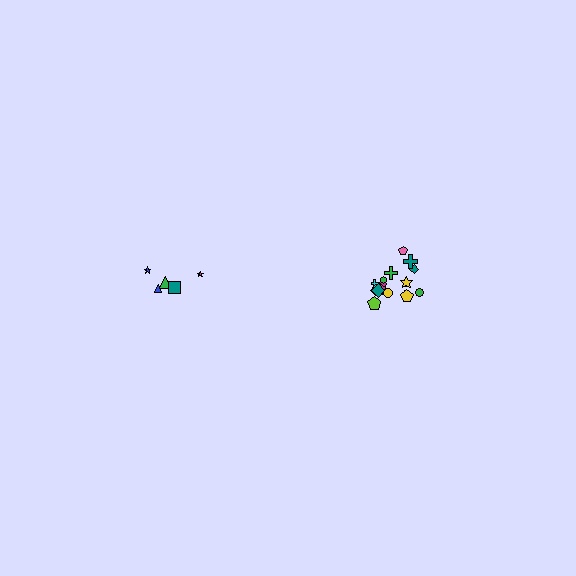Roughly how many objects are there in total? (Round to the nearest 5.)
Roughly 25 objects in total.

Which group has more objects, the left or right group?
The right group.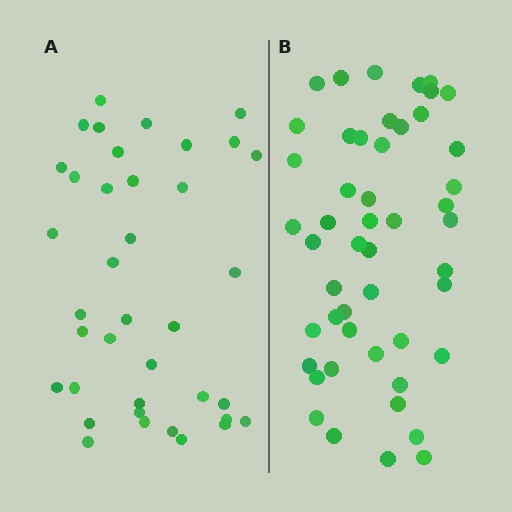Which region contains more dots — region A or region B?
Region B (the right region) has more dots.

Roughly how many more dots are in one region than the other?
Region B has roughly 12 or so more dots than region A.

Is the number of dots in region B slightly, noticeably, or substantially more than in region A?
Region B has noticeably more, but not dramatically so. The ratio is roughly 1.3 to 1.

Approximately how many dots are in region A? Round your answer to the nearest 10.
About 40 dots. (The exact count is 38, which rounds to 40.)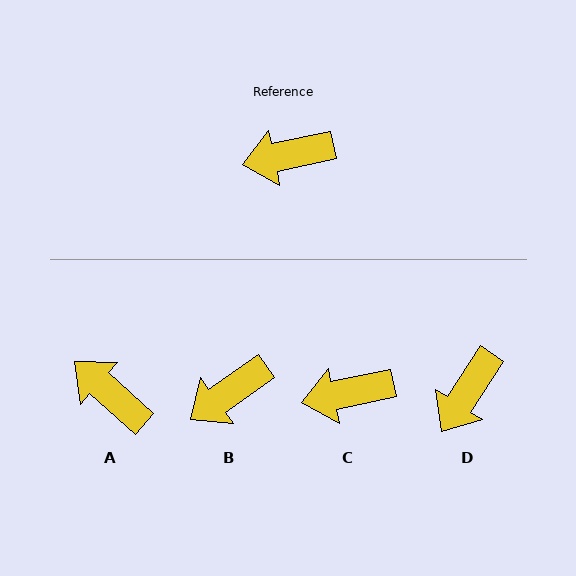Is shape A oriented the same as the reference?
No, it is off by about 53 degrees.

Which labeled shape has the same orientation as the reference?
C.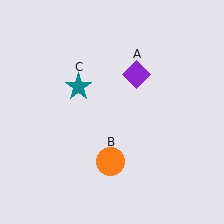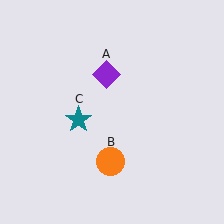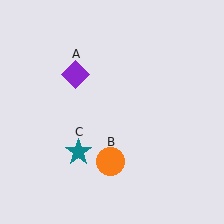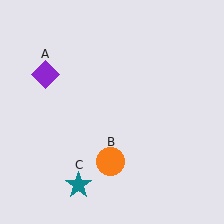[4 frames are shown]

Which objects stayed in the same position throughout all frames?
Orange circle (object B) remained stationary.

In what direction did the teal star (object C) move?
The teal star (object C) moved down.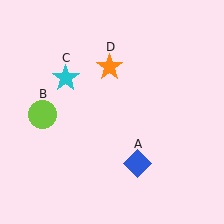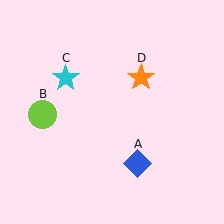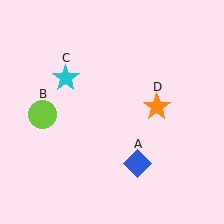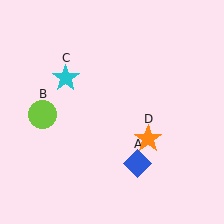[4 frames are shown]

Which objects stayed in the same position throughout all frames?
Blue diamond (object A) and lime circle (object B) and cyan star (object C) remained stationary.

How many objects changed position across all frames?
1 object changed position: orange star (object D).